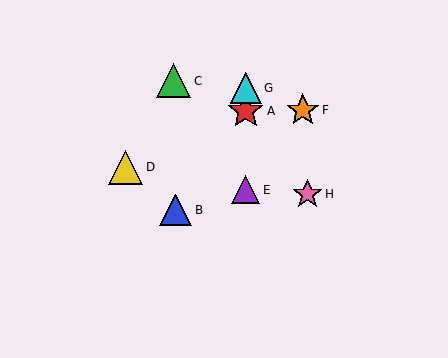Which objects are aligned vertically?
Objects A, E, G are aligned vertically.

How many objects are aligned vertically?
3 objects (A, E, G) are aligned vertically.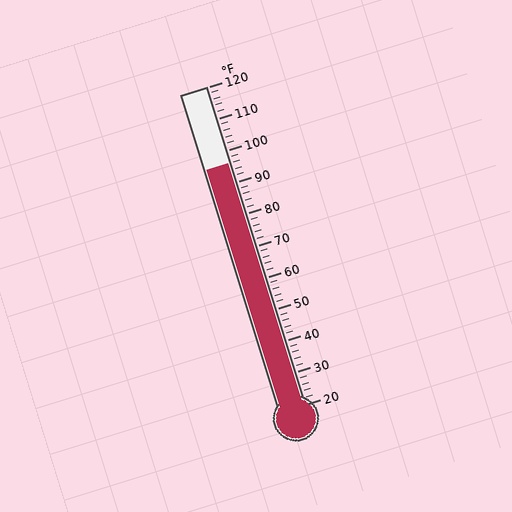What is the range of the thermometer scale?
The thermometer scale ranges from 20°F to 120°F.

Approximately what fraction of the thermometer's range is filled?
The thermometer is filled to approximately 75% of its range.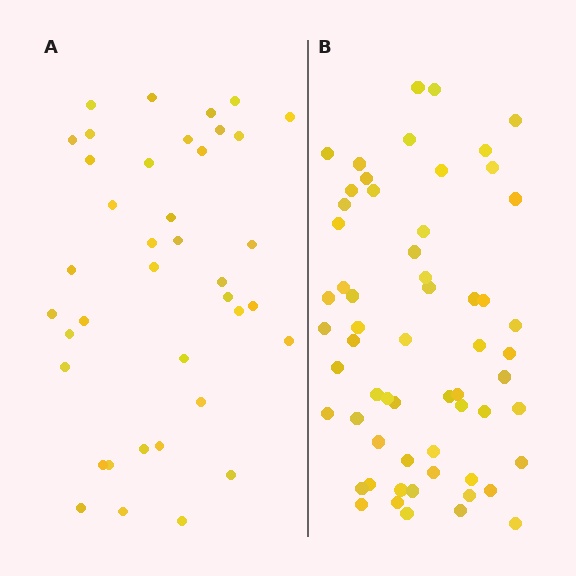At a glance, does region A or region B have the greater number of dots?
Region B (the right region) has more dots.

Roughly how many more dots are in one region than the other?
Region B has approximately 20 more dots than region A.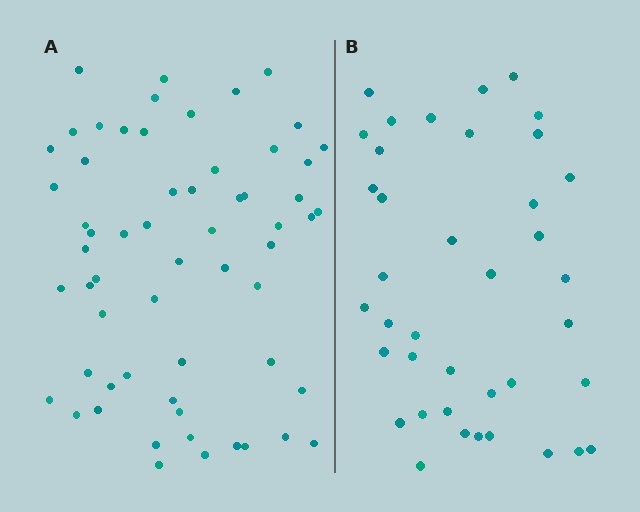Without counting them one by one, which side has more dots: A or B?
Region A (the left region) has more dots.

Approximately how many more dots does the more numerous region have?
Region A has approximately 20 more dots than region B.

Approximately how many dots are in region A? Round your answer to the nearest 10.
About 60 dots.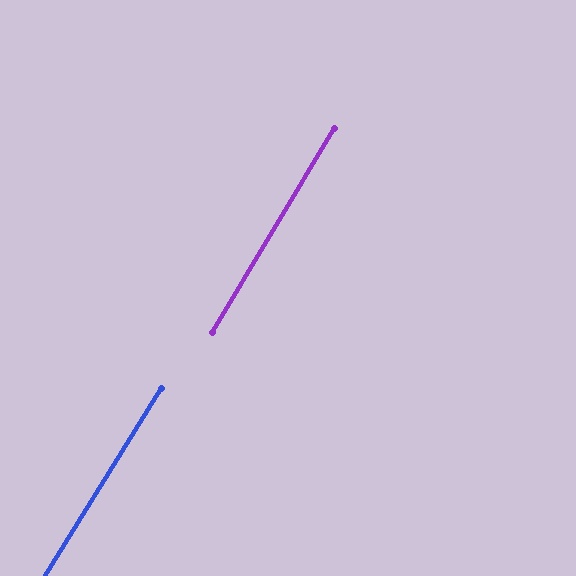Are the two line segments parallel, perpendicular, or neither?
Parallel — their directions differ by only 0.7°.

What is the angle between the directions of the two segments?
Approximately 1 degree.